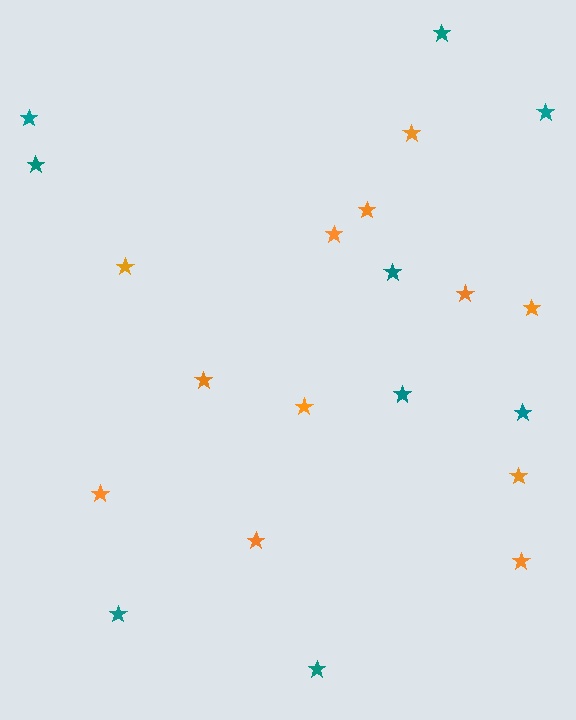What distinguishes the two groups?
There are 2 groups: one group of teal stars (9) and one group of orange stars (12).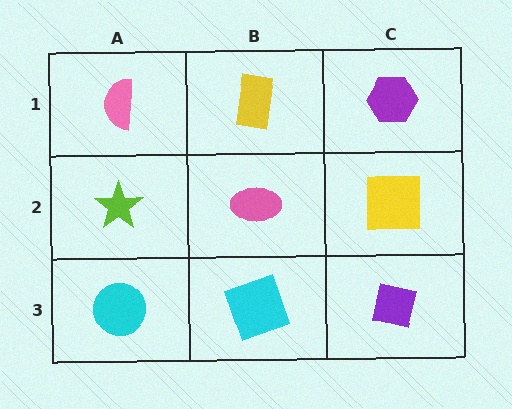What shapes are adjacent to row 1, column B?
A pink ellipse (row 2, column B), a pink semicircle (row 1, column A), a purple hexagon (row 1, column C).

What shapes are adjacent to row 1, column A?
A lime star (row 2, column A), a yellow rectangle (row 1, column B).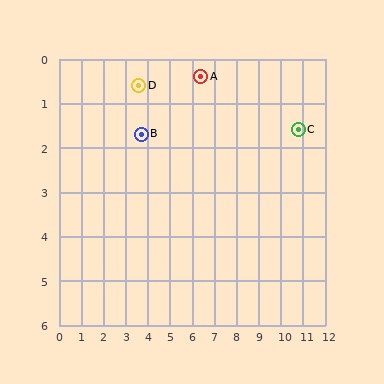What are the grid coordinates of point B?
Point B is at approximately (3.7, 1.7).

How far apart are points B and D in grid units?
Points B and D are about 1.1 grid units apart.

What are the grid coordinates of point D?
Point D is at approximately (3.6, 0.6).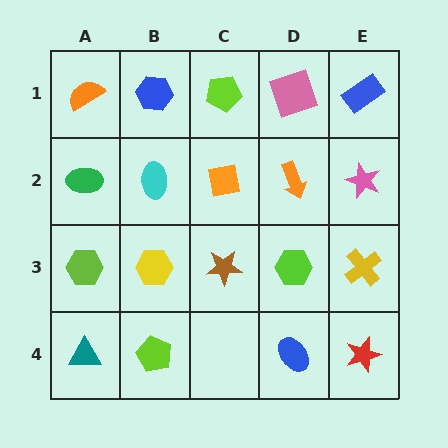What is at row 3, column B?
A yellow hexagon.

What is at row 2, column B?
A cyan ellipse.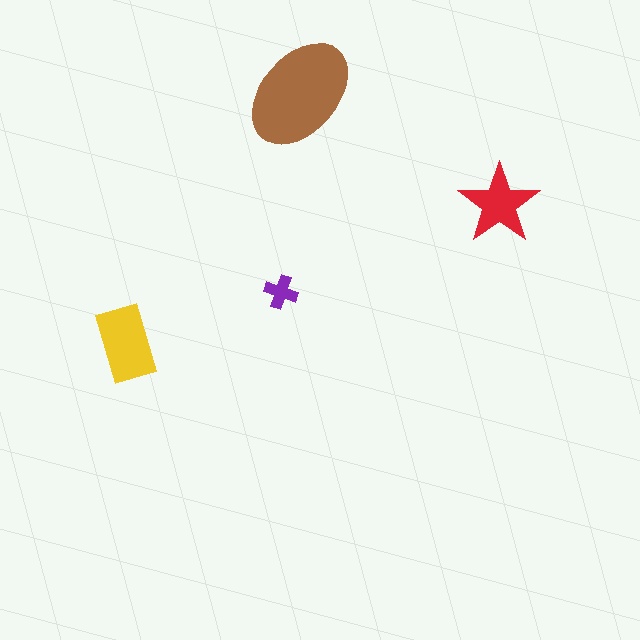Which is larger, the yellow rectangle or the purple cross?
The yellow rectangle.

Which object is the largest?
The brown ellipse.